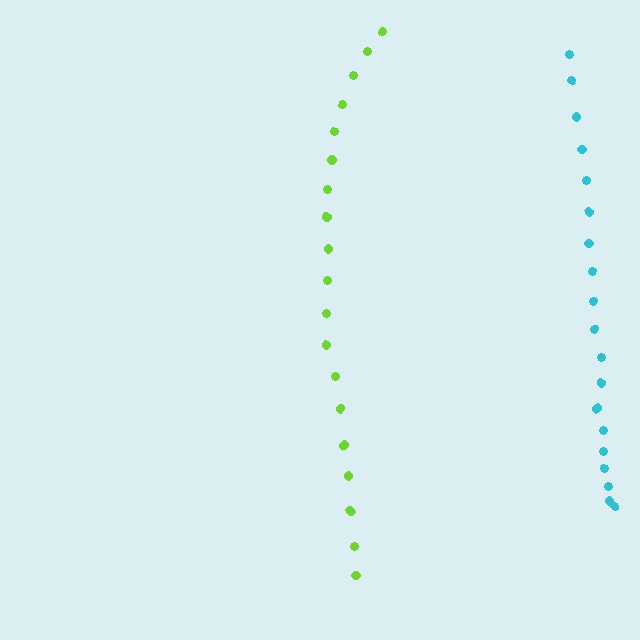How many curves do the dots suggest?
There are 2 distinct paths.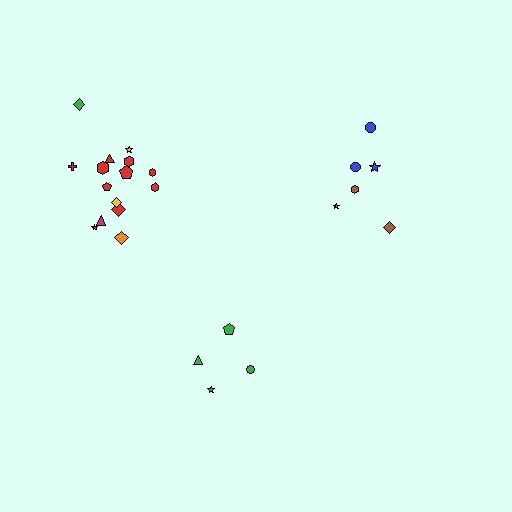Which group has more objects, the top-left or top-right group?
The top-left group.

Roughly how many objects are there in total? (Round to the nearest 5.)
Roughly 25 objects in total.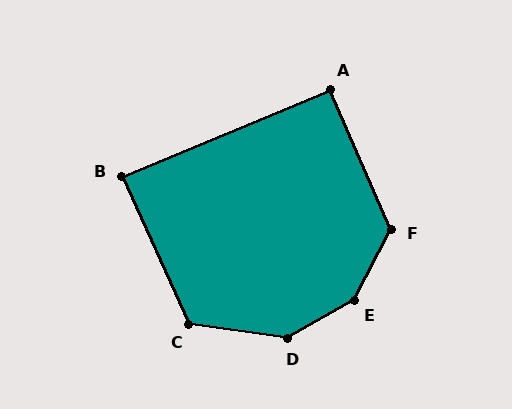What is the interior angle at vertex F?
Approximately 129 degrees (obtuse).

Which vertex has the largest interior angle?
E, at approximately 147 degrees.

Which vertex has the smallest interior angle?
B, at approximately 88 degrees.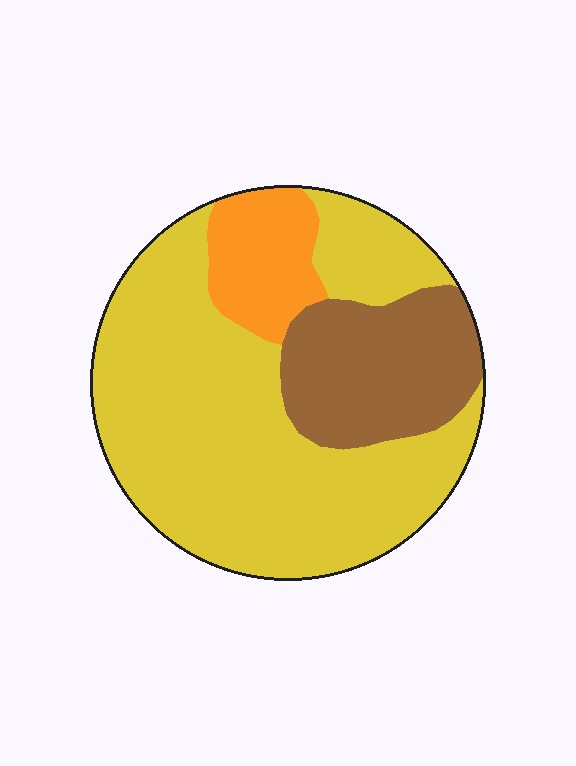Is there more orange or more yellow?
Yellow.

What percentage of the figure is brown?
Brown takes up about one fifth (1/5) of the figure.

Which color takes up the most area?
Yellow, at roughly 65%.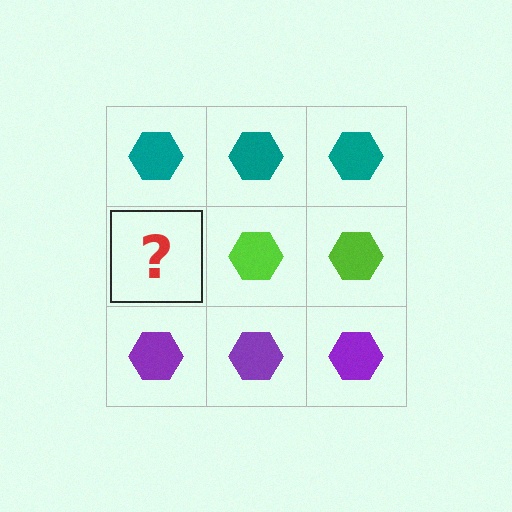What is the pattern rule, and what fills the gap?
The rule is that each row has a consistent color. The gap should be filled with a lime hexagon.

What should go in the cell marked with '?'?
The missing cell should contain a lime hexagon.